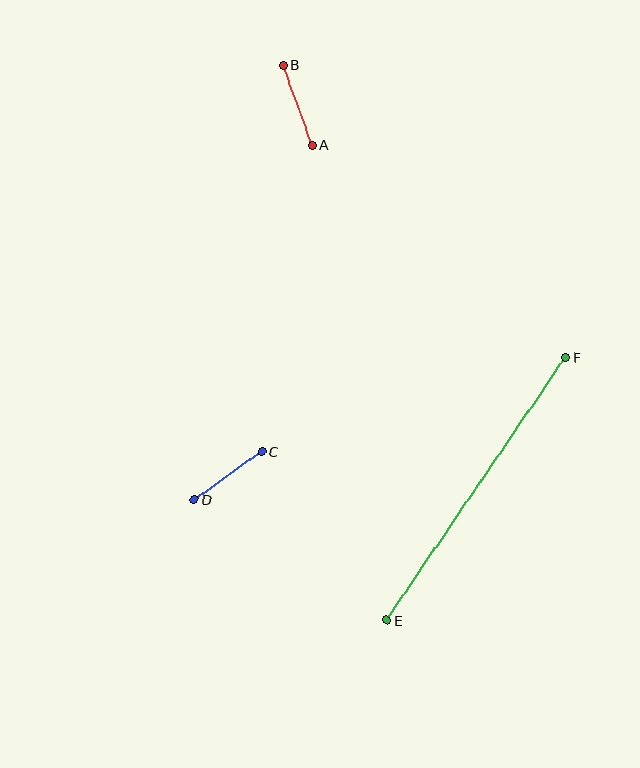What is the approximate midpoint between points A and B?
The midpoint is at approximately (298, 105) pixels.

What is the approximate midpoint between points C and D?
The midpoint is at approximately (228, 475) pixels.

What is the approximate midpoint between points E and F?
The midpoint is at approximately (476, 489) pixels.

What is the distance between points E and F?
The distance is approximately 318 pixels.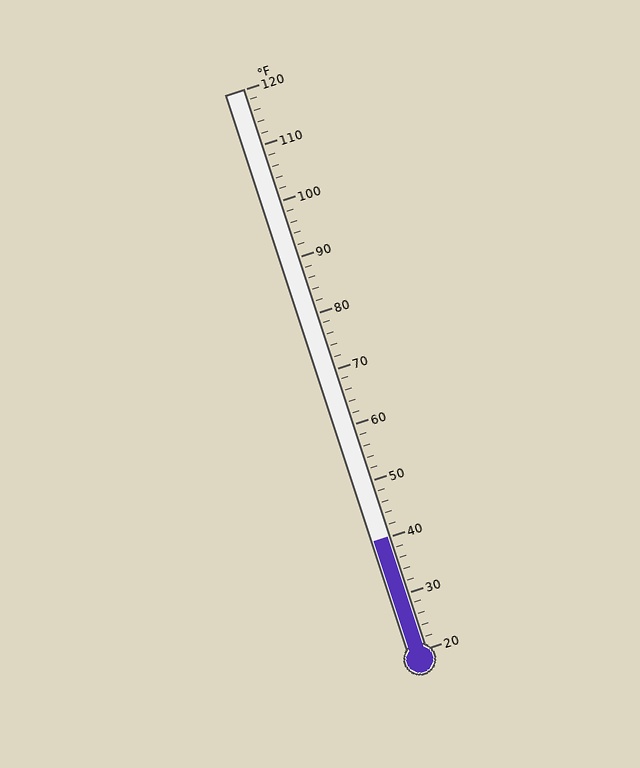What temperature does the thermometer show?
The thermometer shows approximately 40°F.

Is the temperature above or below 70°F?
The temperature is below 70°F.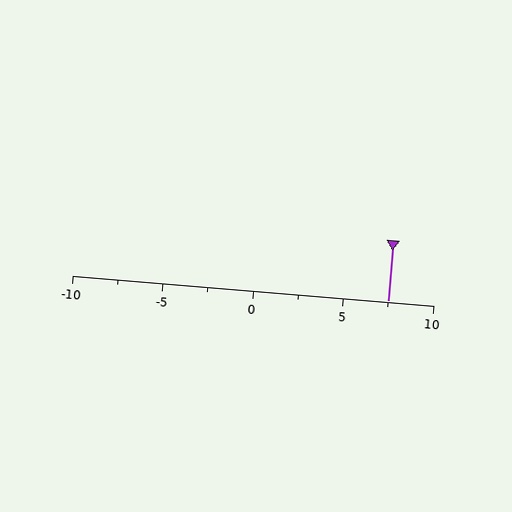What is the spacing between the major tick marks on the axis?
The major ticks are spaced 5 apart.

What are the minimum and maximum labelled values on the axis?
The axis runs from -10 to 10.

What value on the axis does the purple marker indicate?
The marker indicates approximately 7.5.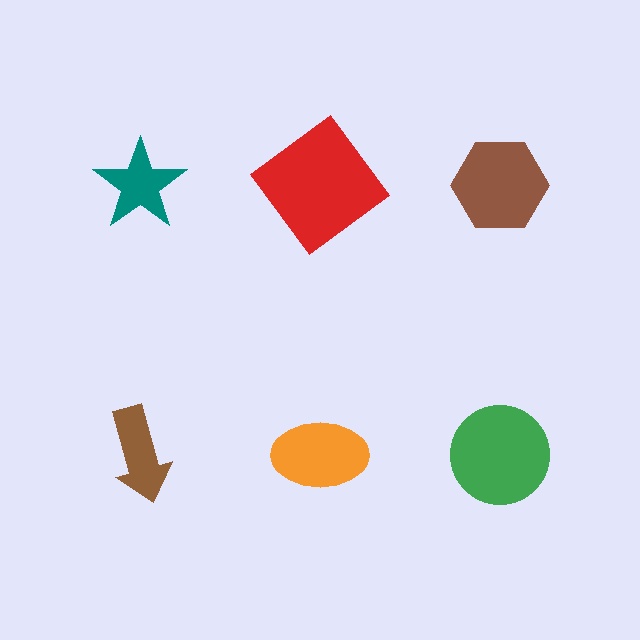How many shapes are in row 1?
3 shapes.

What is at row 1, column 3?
A brown hexagon.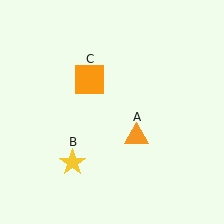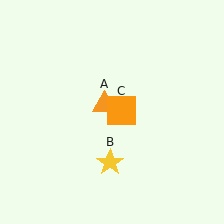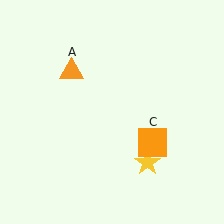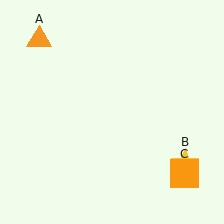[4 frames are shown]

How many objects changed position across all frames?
3 objects changed position: orange triangle (object A), yellow star (object B), orange square (object C).